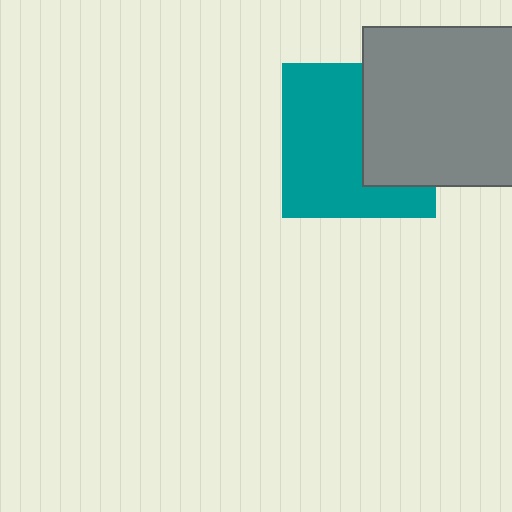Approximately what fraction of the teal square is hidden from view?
Roughly 39% of the teal square is hidden behind the gray rectangle.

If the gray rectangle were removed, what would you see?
You would see the complete teal square.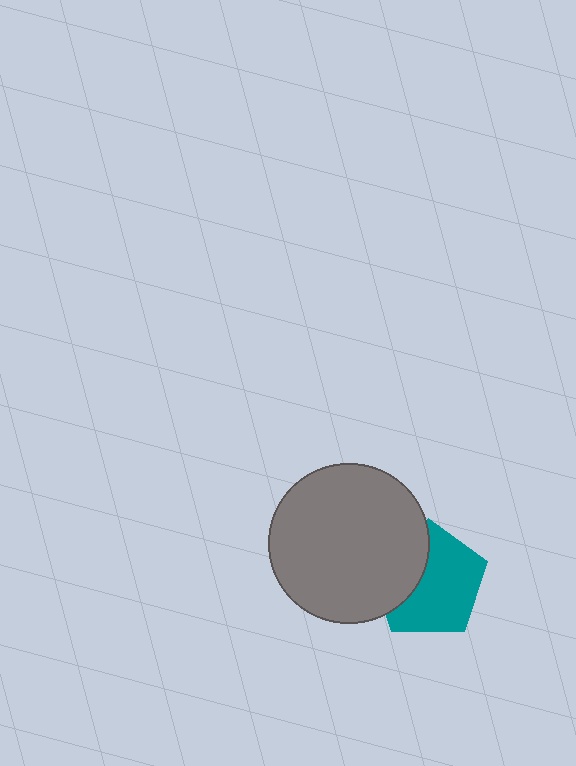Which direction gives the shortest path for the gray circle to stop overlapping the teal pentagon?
Moving left gives the shortest separation.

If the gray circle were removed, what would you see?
You would see the complete teal pentagon.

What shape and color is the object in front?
The object in front is a gray circle.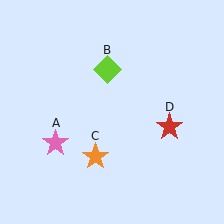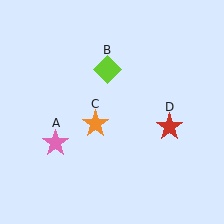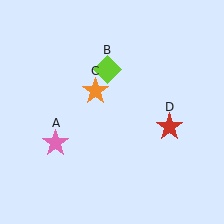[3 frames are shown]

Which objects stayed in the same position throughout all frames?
Pink star (object A) and lime diamond (object B) and red star (object D) remained stationary.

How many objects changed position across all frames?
1 object changed position: orange star (object C).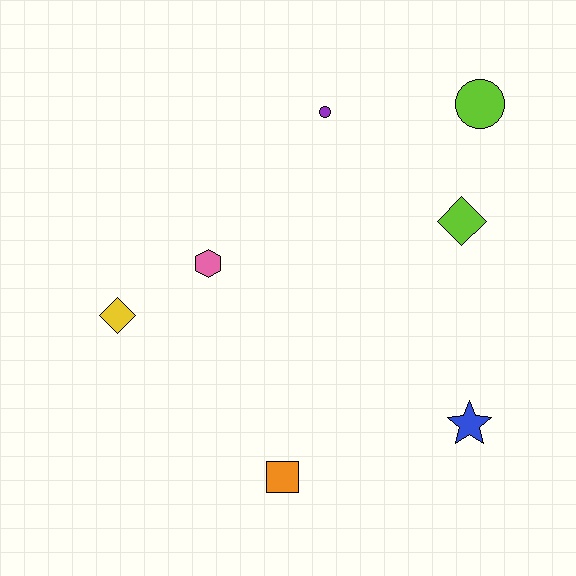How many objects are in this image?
There are 7 objects.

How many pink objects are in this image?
There is 1 pink object.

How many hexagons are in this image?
There is 1 hexagon.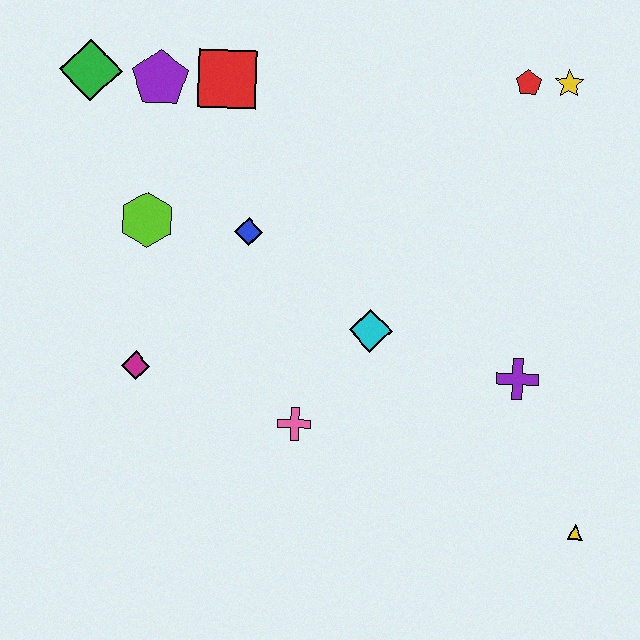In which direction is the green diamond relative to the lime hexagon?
The green diamond is above the lime hexagon.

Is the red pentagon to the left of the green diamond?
No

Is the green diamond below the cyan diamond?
No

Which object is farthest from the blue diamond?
The yellow triangle is farthest from the blue diamond.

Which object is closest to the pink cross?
The cyan diamond is closest to the pink cross.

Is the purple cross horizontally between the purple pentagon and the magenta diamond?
No